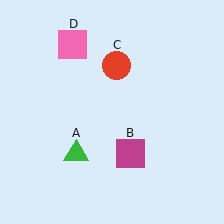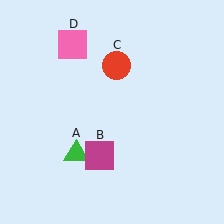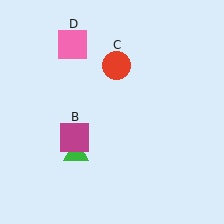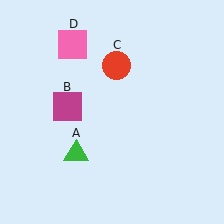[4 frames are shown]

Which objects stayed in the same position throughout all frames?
Green triangle (object A) and red circle (object C) and pink square (object D) remained stationary.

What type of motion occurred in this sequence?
The magenta square (object B) rotated clockwise around the center of the scene.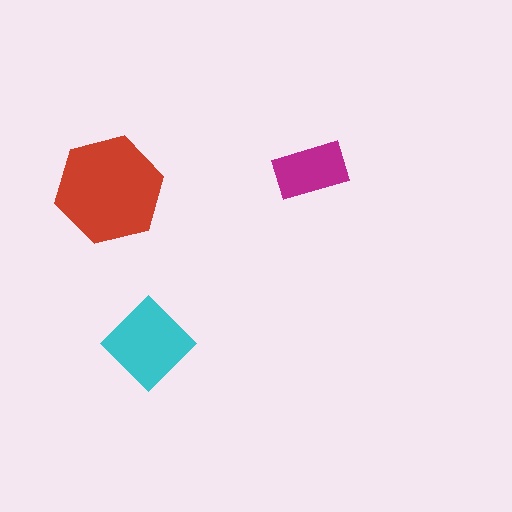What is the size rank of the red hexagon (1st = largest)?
1st.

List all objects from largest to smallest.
The red hexagon, the cyan diamond, the magenta rectangle.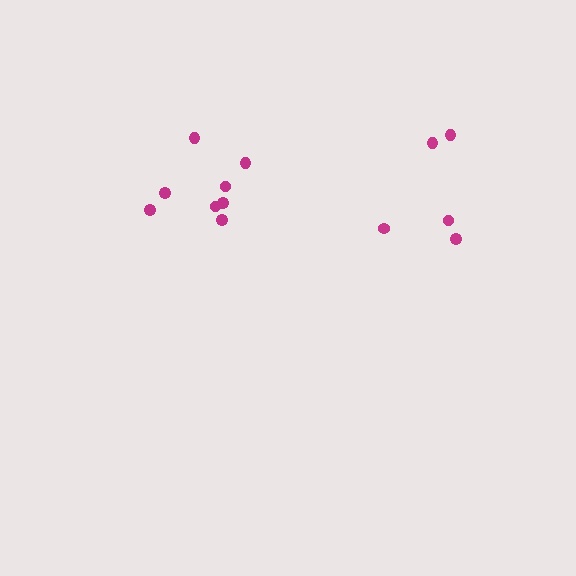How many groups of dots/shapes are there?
There are 2 groups.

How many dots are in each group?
Group 1: 8 dots, Group 2: 5 dots (13 total).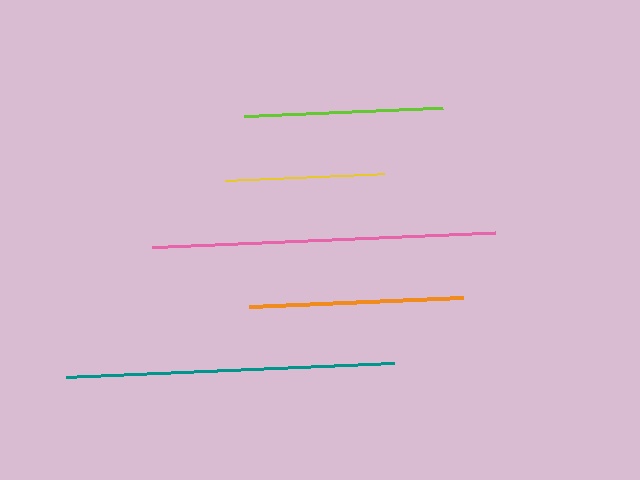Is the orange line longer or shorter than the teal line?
The teal line is longer than the orange line.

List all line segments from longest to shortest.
From longest to shortest: pink, teal, orange, lime, yellow.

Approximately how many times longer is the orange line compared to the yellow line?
The orange line is approximately 1.3 times the length of the yellow line.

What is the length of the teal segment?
The teal segment is approximately 328 pixels long.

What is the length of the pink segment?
The pink segment is approximately 343 pixels long.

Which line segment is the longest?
The pink line is the longest at approximately 343 pixels.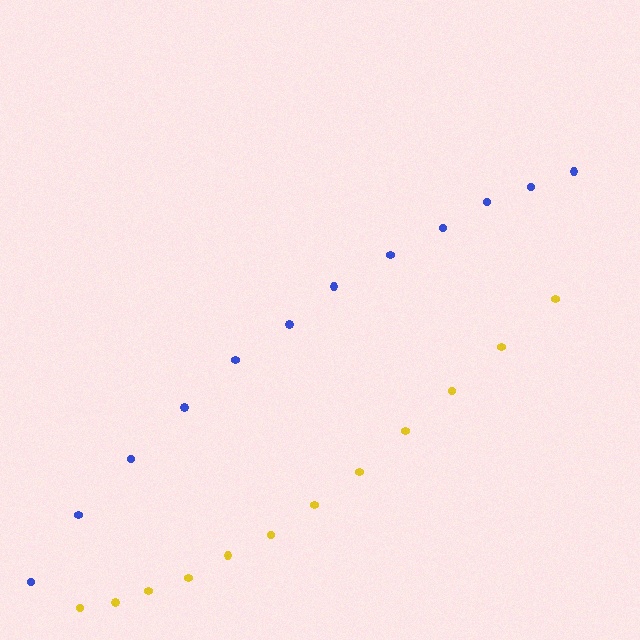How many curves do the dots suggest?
There are 2 distinct paths.